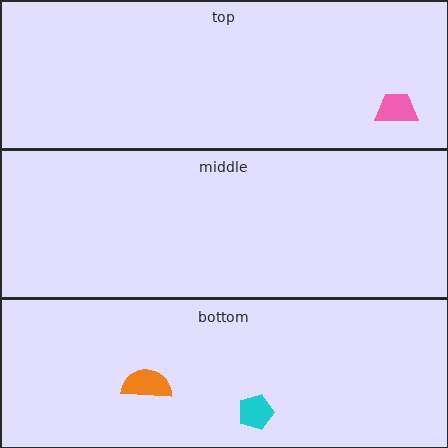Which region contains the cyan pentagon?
The bottom region.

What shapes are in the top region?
The pink trapezoid.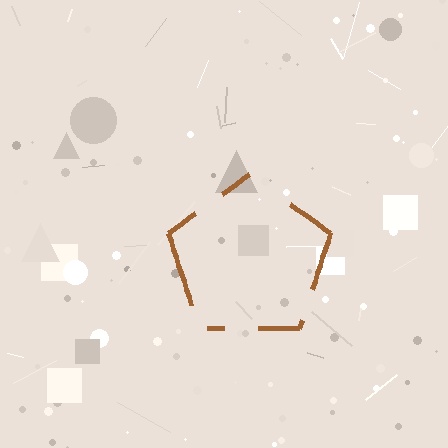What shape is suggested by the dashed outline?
The dashed outline suggests a pentagon.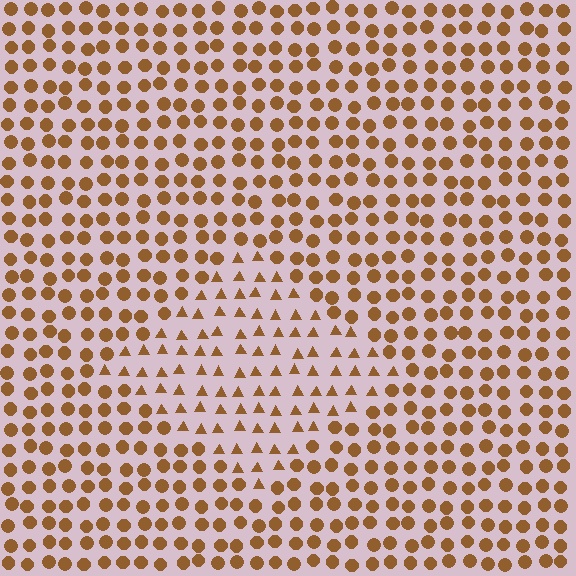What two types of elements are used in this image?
The image uses triangles inside the diamond region and circles outside it.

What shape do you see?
I see a diamond.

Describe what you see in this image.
The image is filled with small brown elements arranged in a uniform grid. A diamond-shaped region contains triangles, while the surrounding area contains circles. The boundary is defined purely by the change in element shape.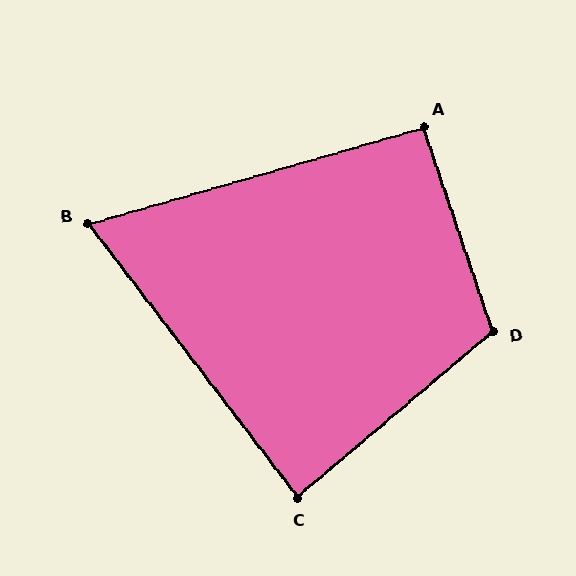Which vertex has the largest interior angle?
D, at approximately 111 degrees.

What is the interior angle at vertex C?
Approximately 87 degrees (approximately right).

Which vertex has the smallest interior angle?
B, at approximately 69 degrees.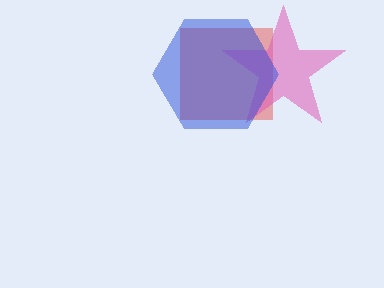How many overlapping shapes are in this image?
There are 3 overlapping shapes in the image.